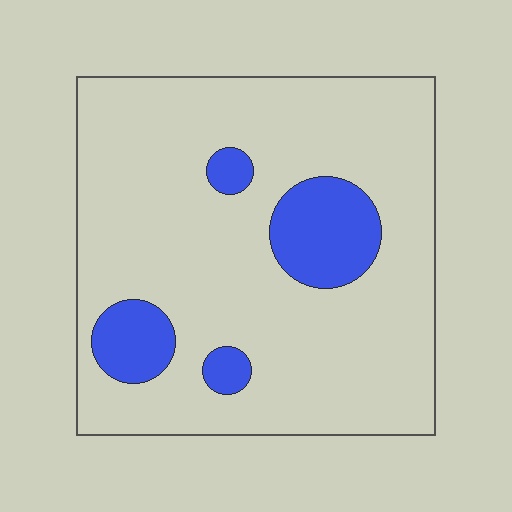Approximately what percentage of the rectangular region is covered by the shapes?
Approximately 15%.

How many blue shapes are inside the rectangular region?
4.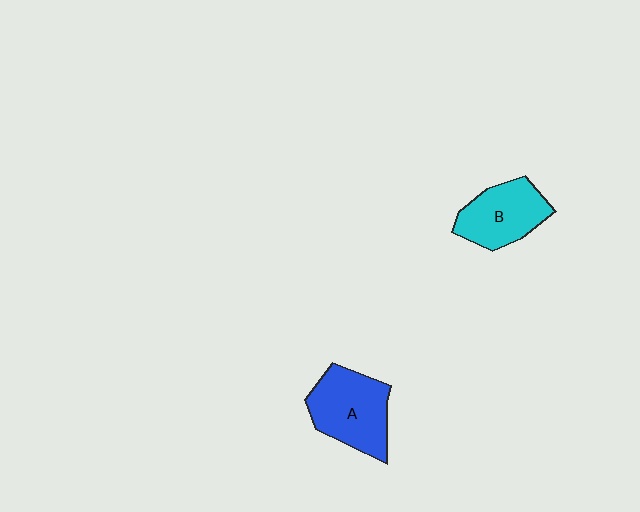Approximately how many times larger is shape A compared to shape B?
Approximately 1.2 times.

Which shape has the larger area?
Shape A (blue).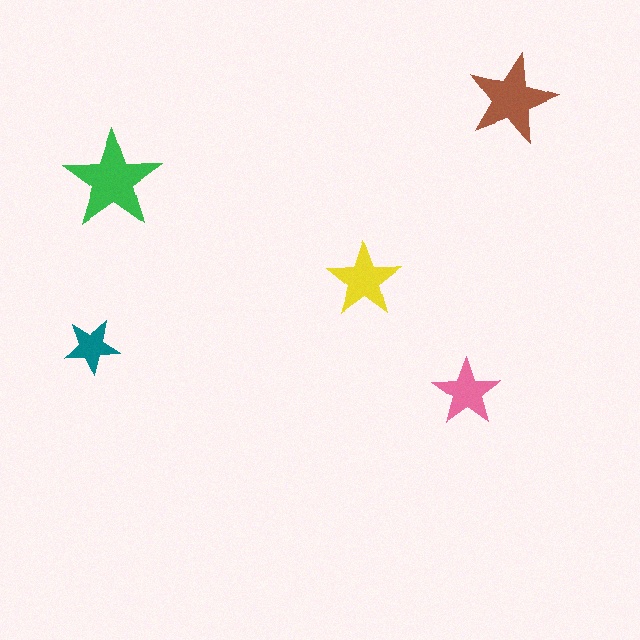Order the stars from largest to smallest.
the green one, the brown one, the yellow one, the pink one, the teal one.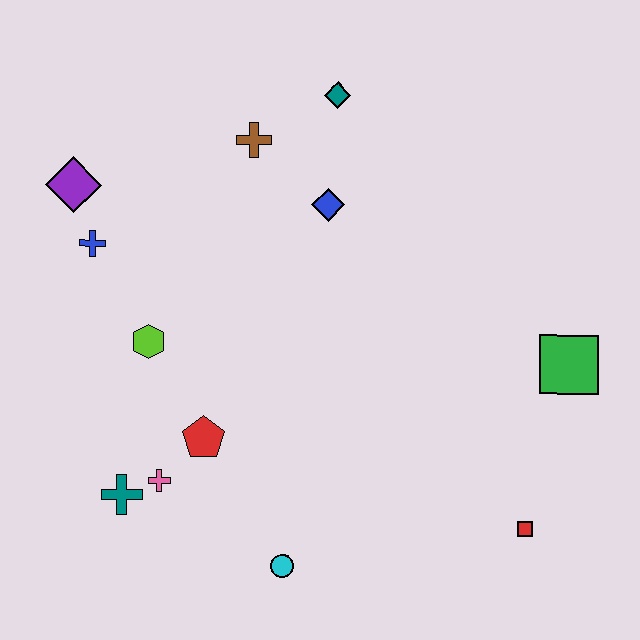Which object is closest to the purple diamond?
The blue cross is closest to the purple diamond.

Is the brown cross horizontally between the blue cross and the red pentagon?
No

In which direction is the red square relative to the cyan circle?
The red square is to the right of the cyan circle.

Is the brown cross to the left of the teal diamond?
Yes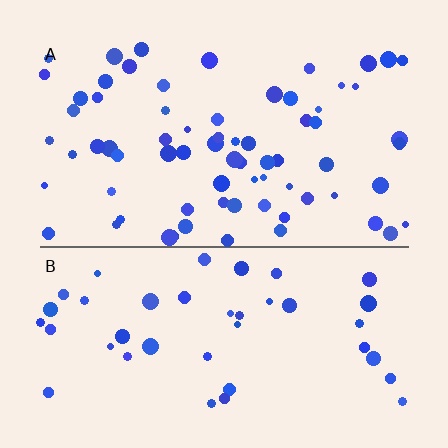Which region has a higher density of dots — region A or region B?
A (the top).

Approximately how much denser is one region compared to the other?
Approximately 1.7× — region A over region B.